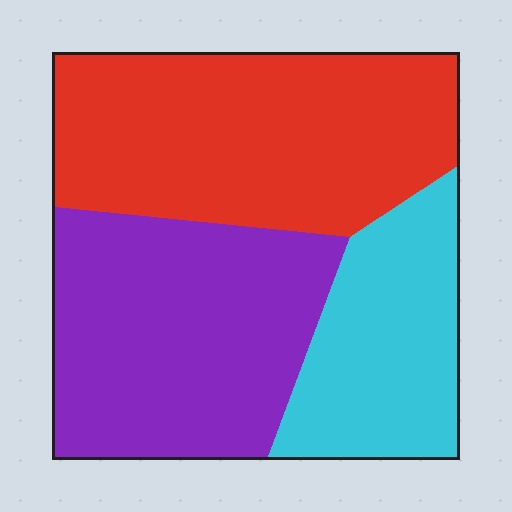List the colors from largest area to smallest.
From largest to smallest: red, purple, cyan.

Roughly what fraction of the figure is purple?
Purple covers around 35% of the figure.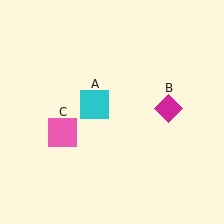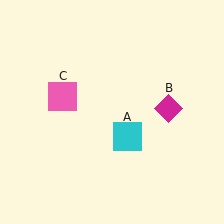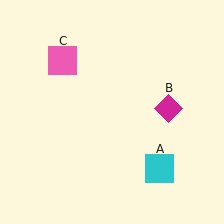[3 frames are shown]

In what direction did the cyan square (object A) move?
The cyan square (object A) moved down and to the right.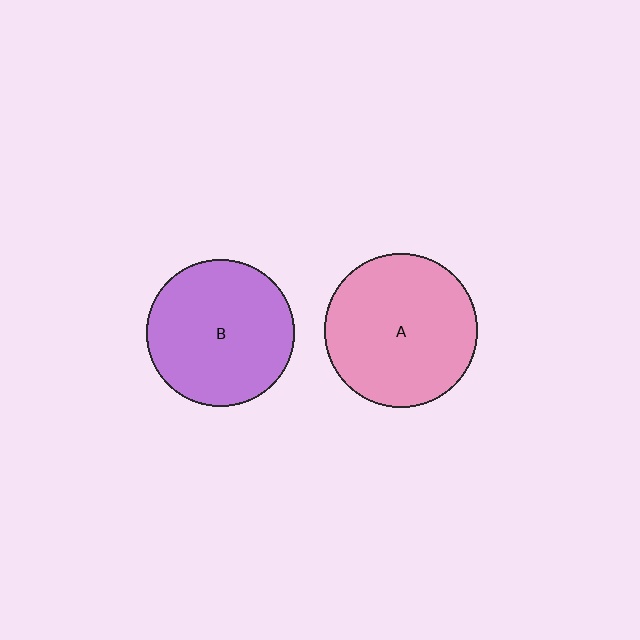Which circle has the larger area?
Circle A (pink).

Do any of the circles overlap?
No, none of the circles overlap.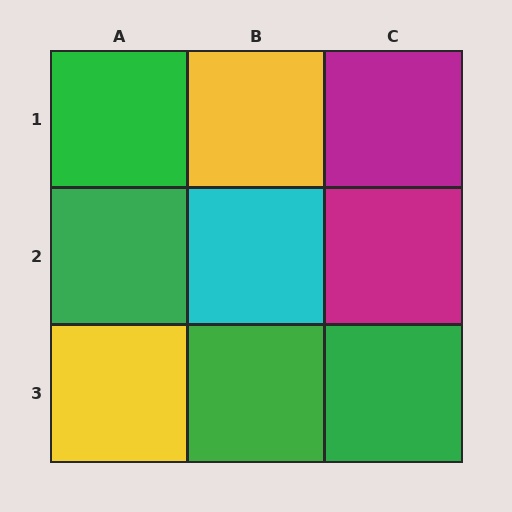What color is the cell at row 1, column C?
Magenta.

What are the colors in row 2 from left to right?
Green, cyan, magenta.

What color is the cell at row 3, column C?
Green.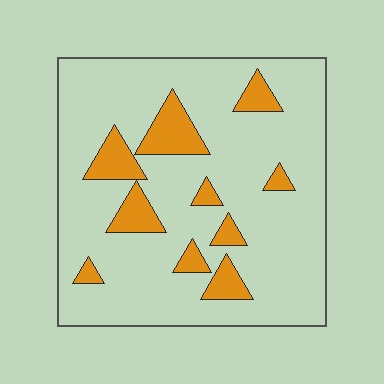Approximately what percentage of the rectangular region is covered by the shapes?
Approximately 15%.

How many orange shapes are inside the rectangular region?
10.